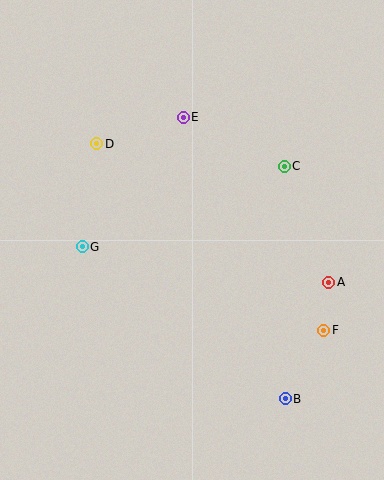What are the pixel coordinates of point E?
Point E is at (183, 117).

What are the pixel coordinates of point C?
Point C is at (284, 166).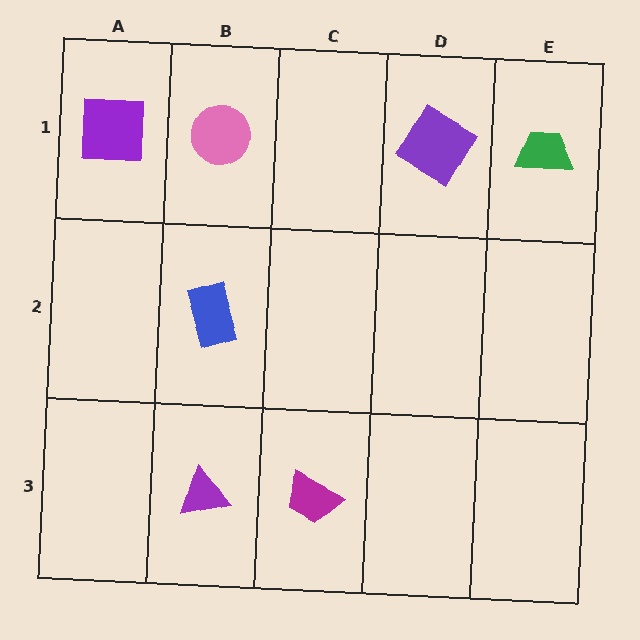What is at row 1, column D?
A purple diamond.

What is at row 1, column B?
A pink circle.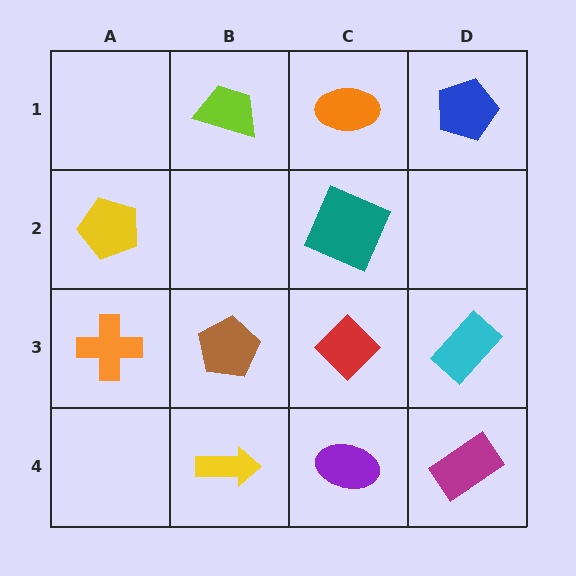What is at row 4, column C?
A purple ellipse.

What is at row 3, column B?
A brown pentagon.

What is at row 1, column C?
An orange ellipse.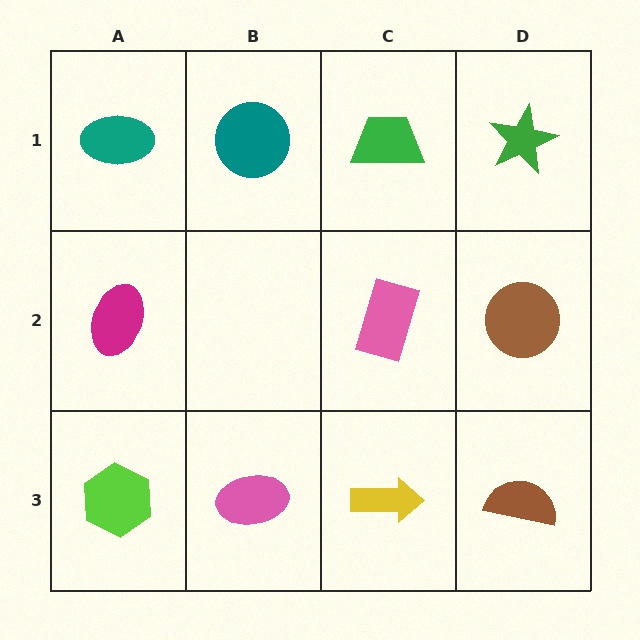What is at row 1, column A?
A teal ellipse.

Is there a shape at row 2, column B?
No, that cell is empty.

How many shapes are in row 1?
4 shapes.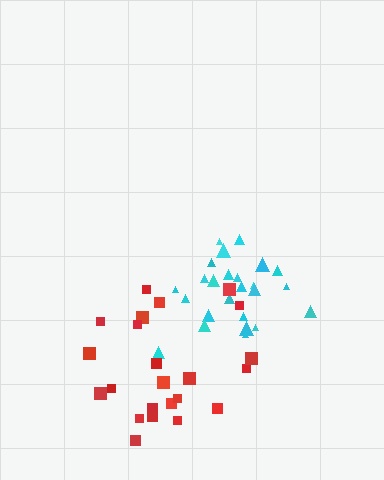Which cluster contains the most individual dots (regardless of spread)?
Cyan (25).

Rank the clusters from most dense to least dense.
cyan, red.